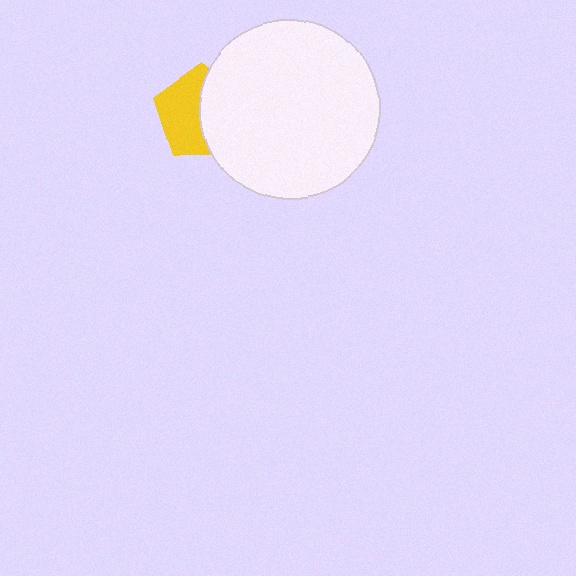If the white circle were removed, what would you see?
You would see the complete yellow pentagon.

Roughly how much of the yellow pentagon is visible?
About half of it is visible (roughly 51%).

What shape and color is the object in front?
The object in front is a white circle.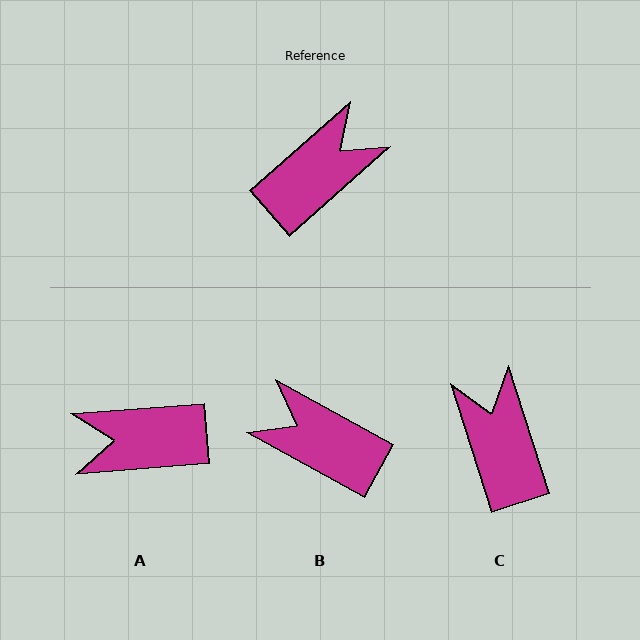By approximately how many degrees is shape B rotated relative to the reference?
Approximately 109 degrees counter-clockwise.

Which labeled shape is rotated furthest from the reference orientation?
A, about 143 degrees away.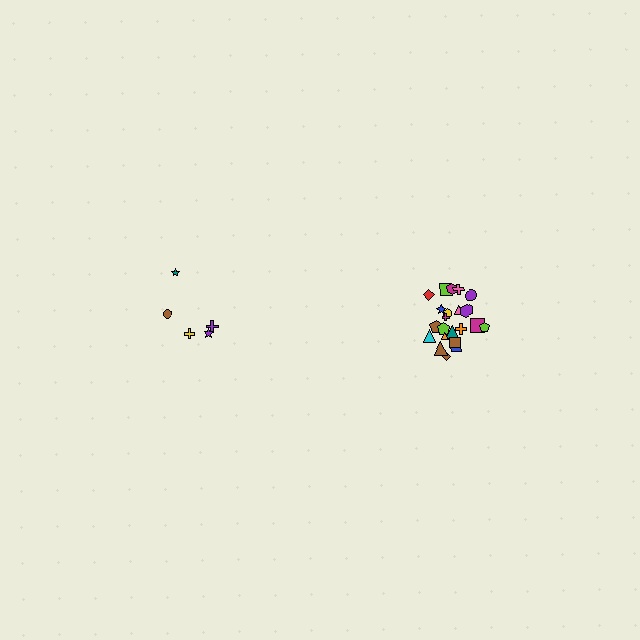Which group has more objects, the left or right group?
The right group.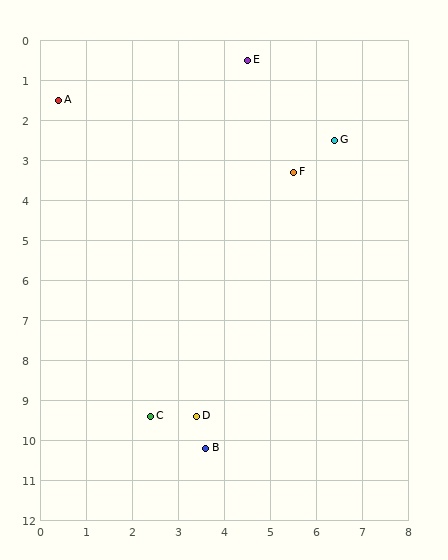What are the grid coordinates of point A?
Point A is at approximately (0.4, 1.5).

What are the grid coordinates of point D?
Point D is at approximately (3.4, 9.4).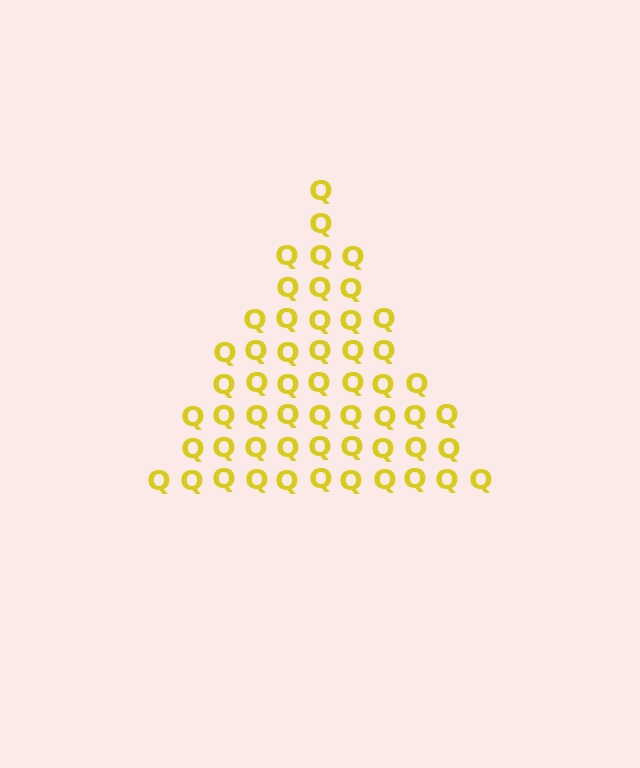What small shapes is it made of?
It is made of small letter Q's.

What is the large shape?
The large shape is a triangle.